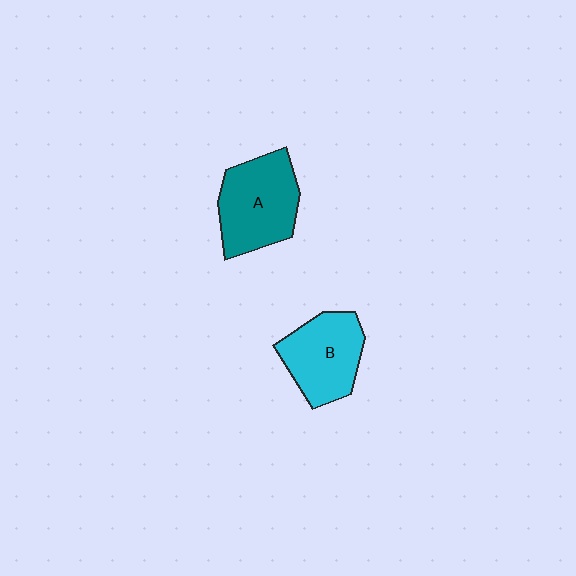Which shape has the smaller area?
Shape B (cyan).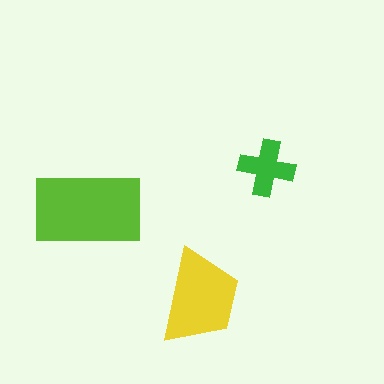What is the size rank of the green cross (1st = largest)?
3rd.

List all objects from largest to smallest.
The lime rectangle, the yellow trapezoid, the green cross.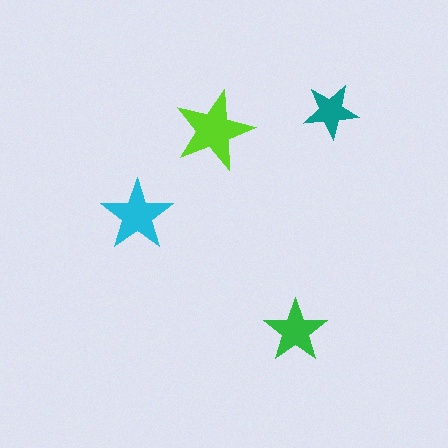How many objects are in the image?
There are 4 objects in the image.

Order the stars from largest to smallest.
the lime one, the cyan one, the green one, the teal one.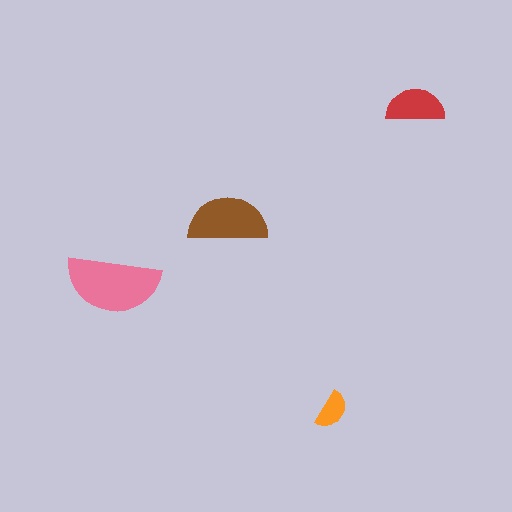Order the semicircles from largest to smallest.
the pink one, the brown one, the red one, the orange one.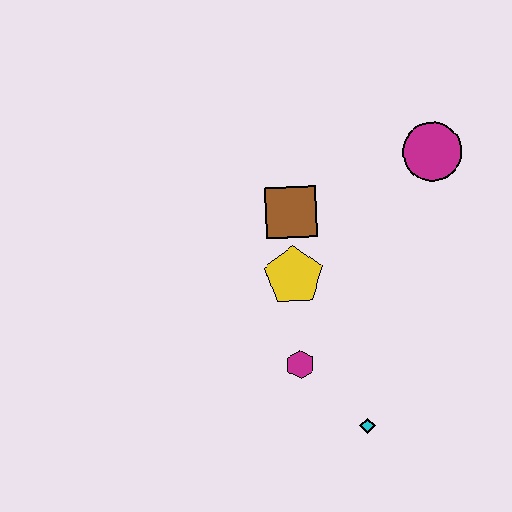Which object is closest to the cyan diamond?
The magenta hexagon is closest to the cyan diamond.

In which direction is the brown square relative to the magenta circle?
The brown square is to the left of the magenta circle.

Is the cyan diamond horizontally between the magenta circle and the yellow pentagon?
Yes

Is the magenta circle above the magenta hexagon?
Yes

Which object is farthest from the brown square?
The cyan diamond is farthest from the brown square.